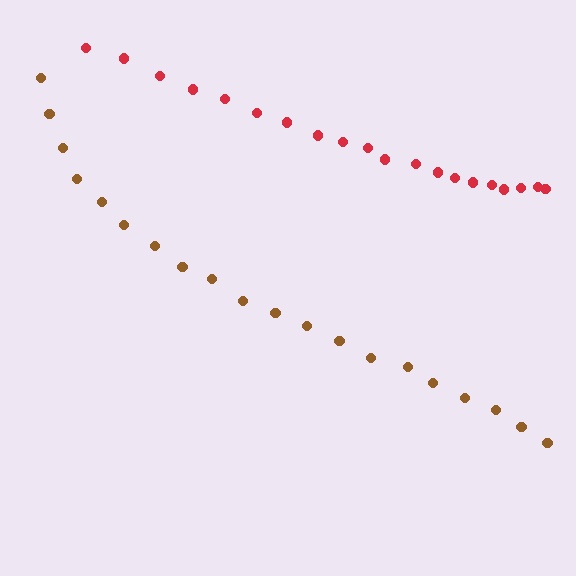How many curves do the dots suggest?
There are 2 distinct paths.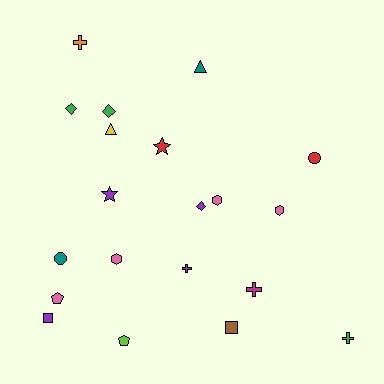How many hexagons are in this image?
There are 3 hexagons.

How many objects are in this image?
There are 20 objects.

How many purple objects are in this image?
There are 4 purple objects.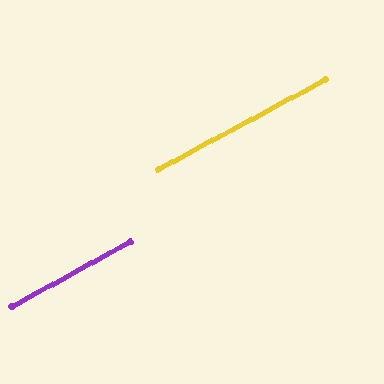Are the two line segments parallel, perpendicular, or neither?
Parallel — their directions differ by only 0.4°.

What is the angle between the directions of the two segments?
Approximately 0 degrees.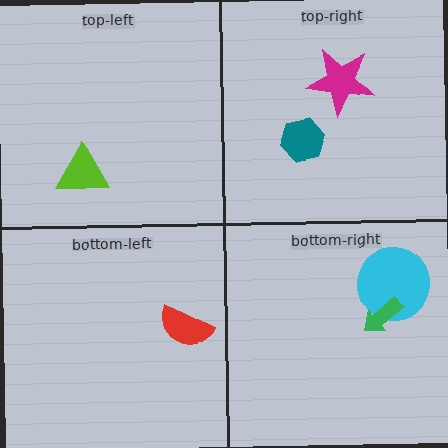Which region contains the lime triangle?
The top-left region.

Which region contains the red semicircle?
The bottom-left region.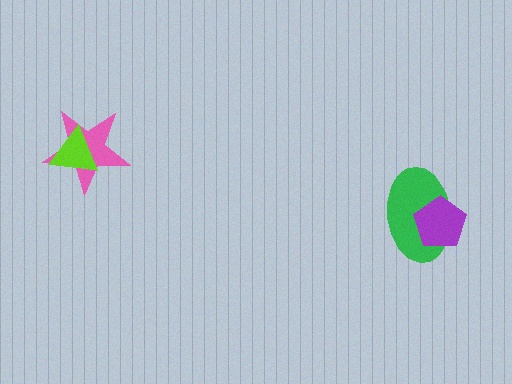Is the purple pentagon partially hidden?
No, no other shape covers it.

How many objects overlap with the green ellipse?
1 object overlaps with the green ellipse.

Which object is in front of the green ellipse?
The purple pentagon is in front of the green ellipse.